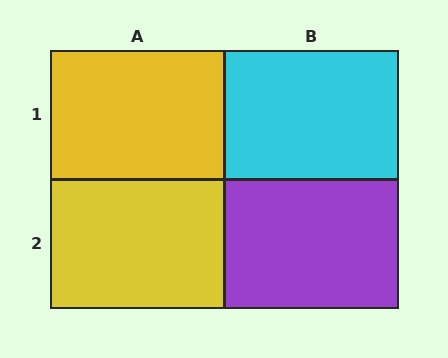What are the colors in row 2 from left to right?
Yellow, purple.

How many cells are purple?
1 cell is purple.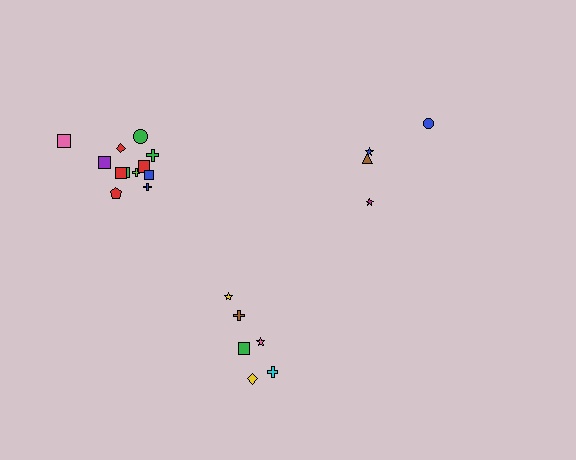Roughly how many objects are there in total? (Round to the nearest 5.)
Roughly 20 objects in total.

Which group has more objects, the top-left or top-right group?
The top-left group.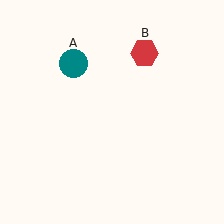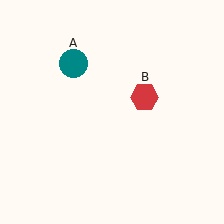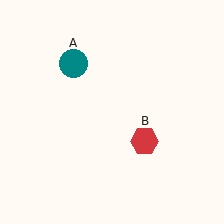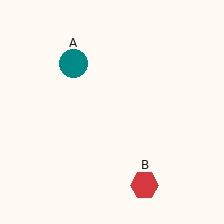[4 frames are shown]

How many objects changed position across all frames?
1 object changed position: red hexagon (object B).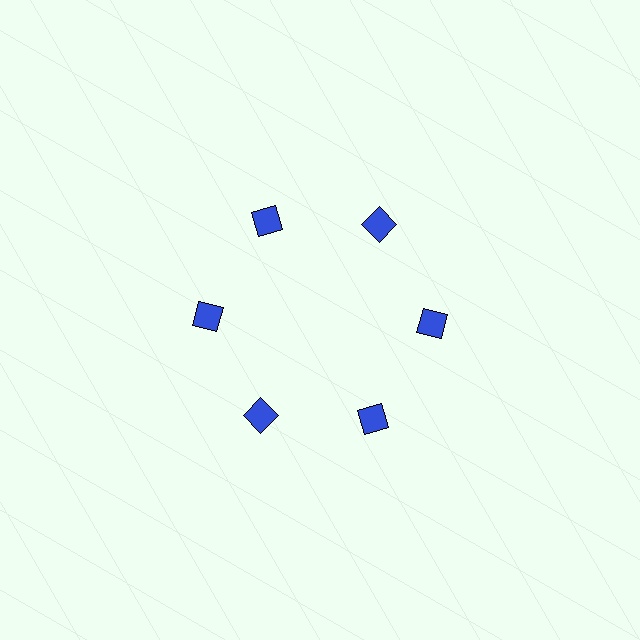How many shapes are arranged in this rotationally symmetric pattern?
There are 6 shapes, arranged in 6 groups of 1.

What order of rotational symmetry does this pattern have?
This pattern has 6-fold rotational symmetry.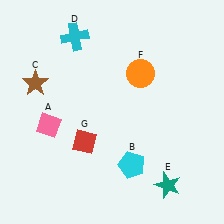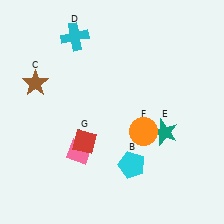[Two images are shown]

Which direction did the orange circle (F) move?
The orange circle (F) moved down.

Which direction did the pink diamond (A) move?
The pink diamond (A) moved right.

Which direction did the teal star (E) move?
The teal star (E) moved up.